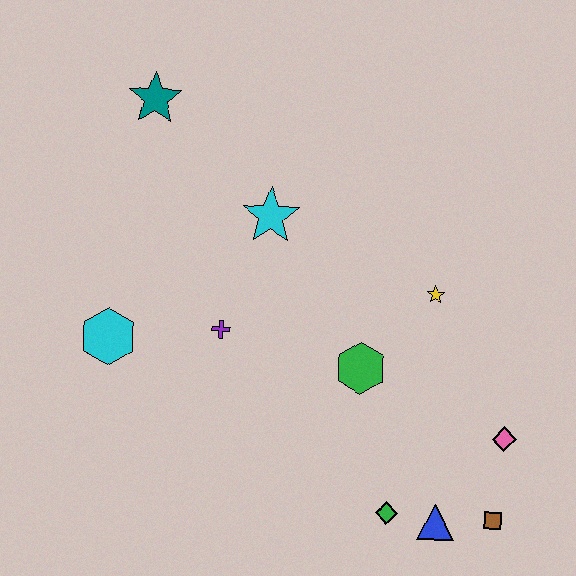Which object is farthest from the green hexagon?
The teal star is farthest from the green hexagon.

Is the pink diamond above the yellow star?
No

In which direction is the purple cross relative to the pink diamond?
The purple cross is to the left of the pink diamond.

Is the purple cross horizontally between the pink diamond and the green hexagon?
No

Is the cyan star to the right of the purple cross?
Yes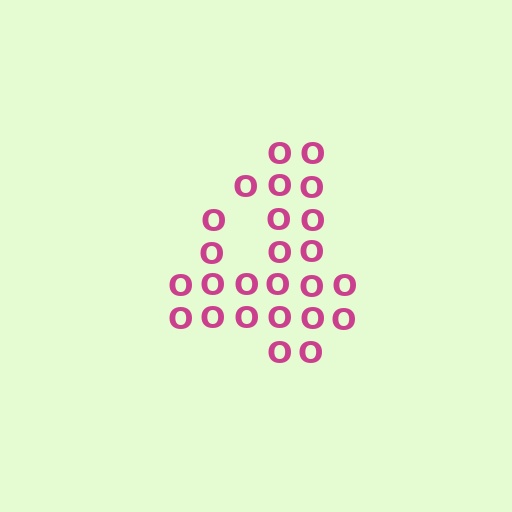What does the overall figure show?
The overall figure shows the digit 4.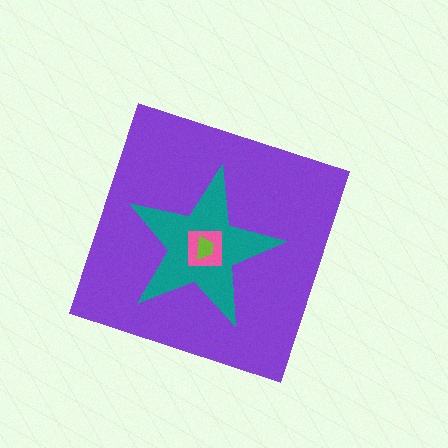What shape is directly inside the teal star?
The pink square.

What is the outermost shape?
The purple diamond.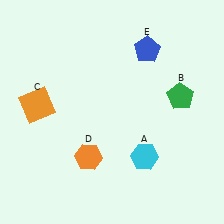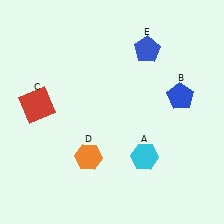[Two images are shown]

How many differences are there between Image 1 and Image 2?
There are 2 differences between the two images.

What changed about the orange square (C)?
In Image 1, C is orange. In Image 2, it changed to red.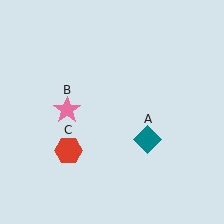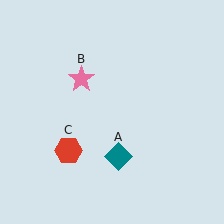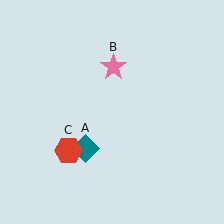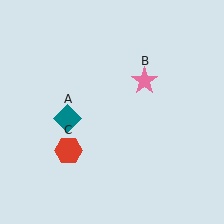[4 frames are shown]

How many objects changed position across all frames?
2 objects changed position: teal diamond (object A), pink star (object B).